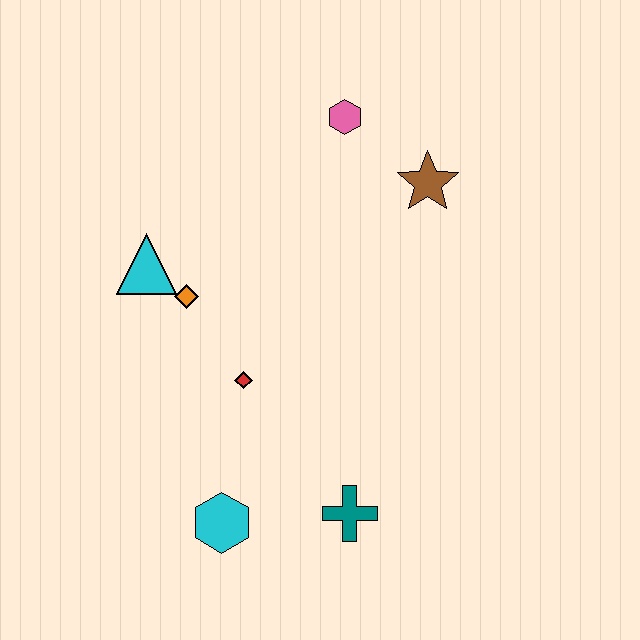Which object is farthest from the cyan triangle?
The teal cross is farthest from the cyan triangle.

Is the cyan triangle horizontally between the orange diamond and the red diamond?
No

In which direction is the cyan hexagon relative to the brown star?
The cyan hexagon is below the brown star.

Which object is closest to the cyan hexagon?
The teal cross is closest to the cyan hexagon.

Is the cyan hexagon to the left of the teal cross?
Yes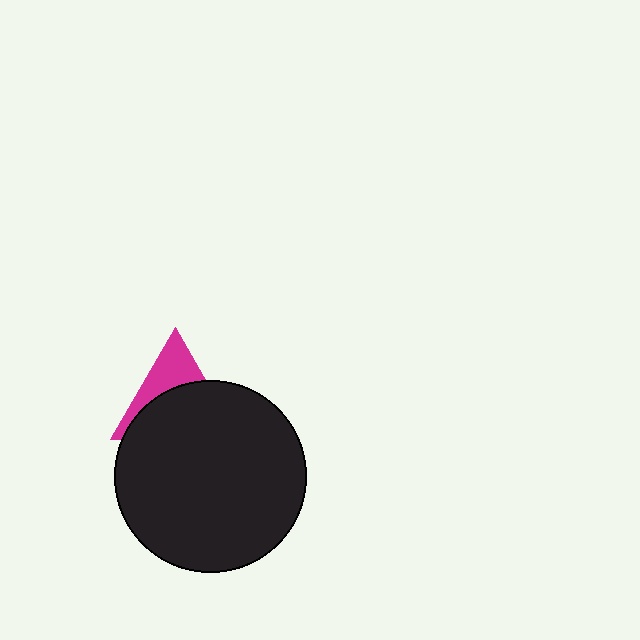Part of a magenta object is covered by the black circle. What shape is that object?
It is a triangle.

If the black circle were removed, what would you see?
You would see the complete magenta triangle.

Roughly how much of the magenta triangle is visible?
A small part of it is visible (roughly 38%).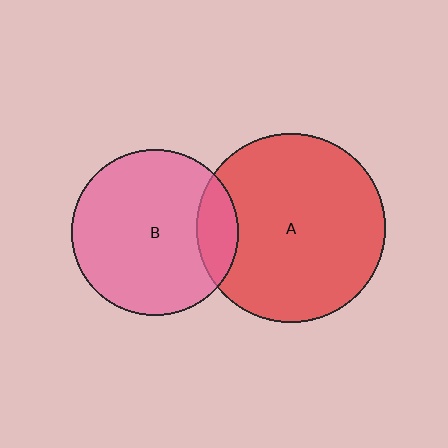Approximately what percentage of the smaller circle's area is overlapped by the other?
Approximately 15%.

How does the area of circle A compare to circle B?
Approximately 1.3 times.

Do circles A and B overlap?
Yes.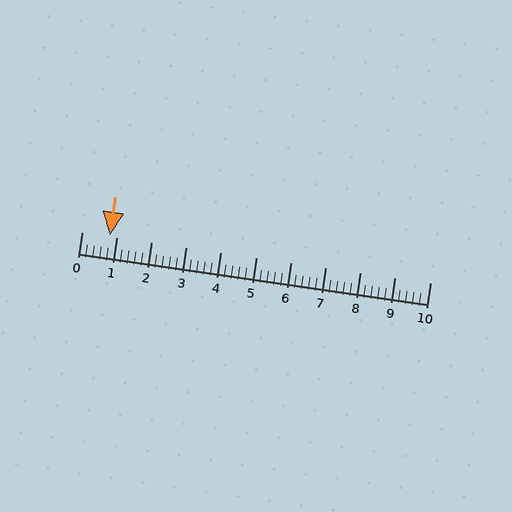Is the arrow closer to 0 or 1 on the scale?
The arrow is closer to 1.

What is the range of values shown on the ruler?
The ruler shows values from 0 to 10.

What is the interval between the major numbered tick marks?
The major tick marks are spaced 1 units apart.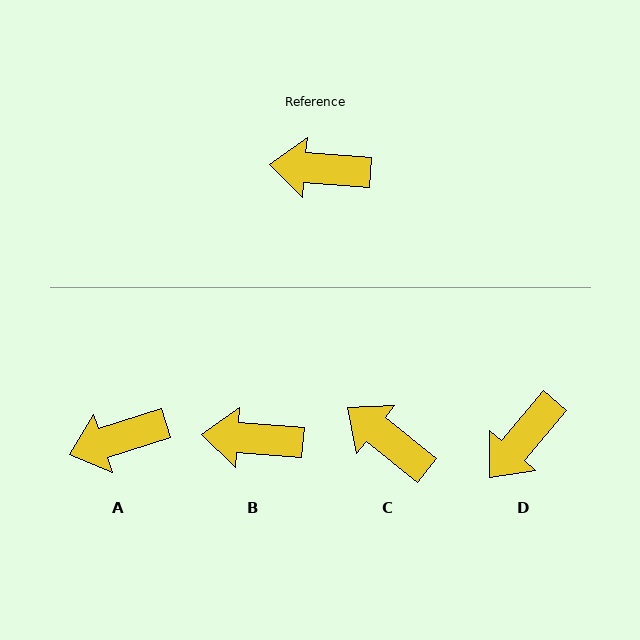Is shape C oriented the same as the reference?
No, it is off by about 34 degrees.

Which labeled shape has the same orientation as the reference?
B.